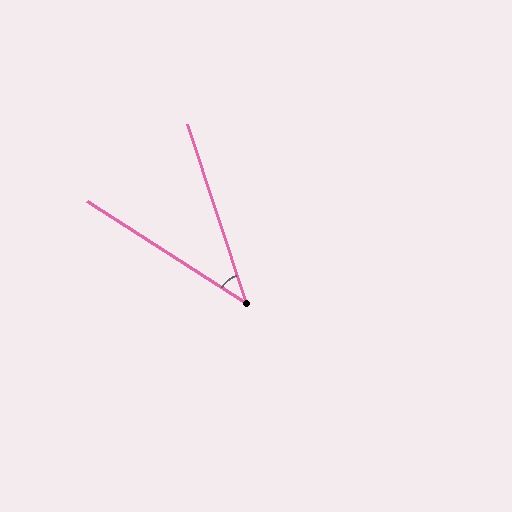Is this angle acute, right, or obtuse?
It is acute.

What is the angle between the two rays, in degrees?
Approximately 39 degrees.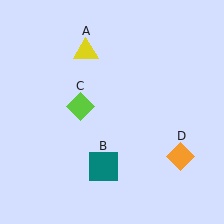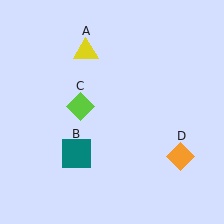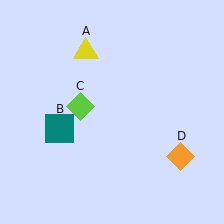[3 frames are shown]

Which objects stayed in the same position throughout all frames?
Yellow triangle (object A) and lime diamond (object C) and orange diamond (object D) remained stationary.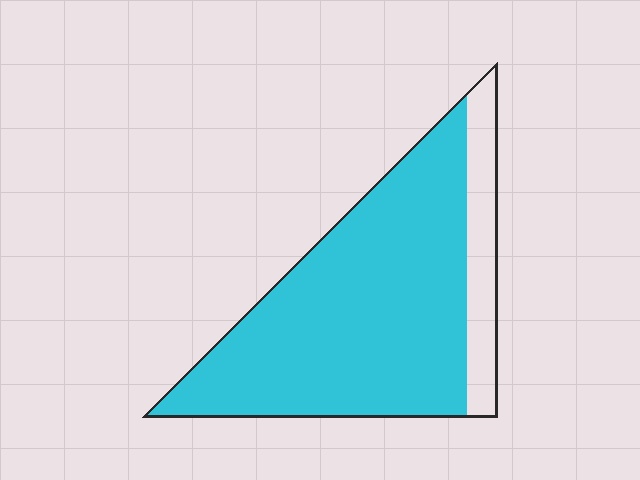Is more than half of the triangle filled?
Yes.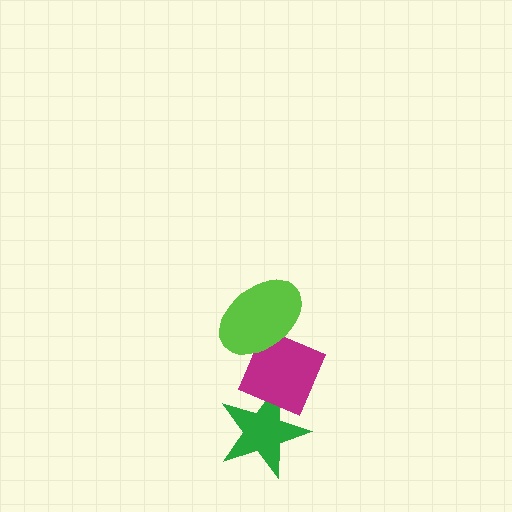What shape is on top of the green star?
The magenta diamond is on top of the green star.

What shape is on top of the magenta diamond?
The lime ellipse is on top of the magenta diamond.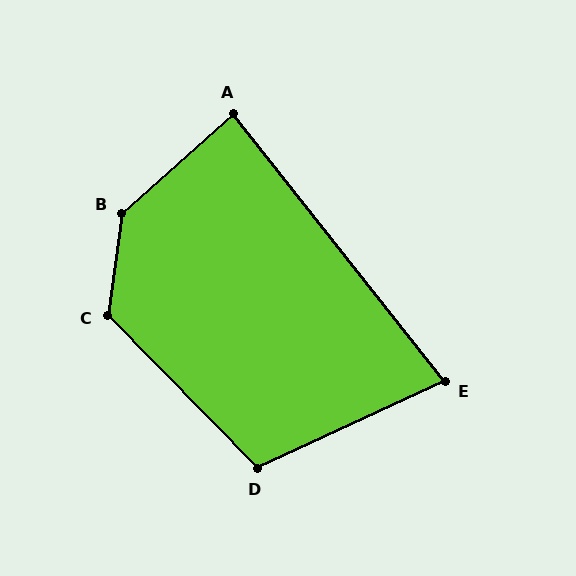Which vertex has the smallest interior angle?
E, at approximately 76 degrees.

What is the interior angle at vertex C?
Approximately 128 degrees (obtuse).